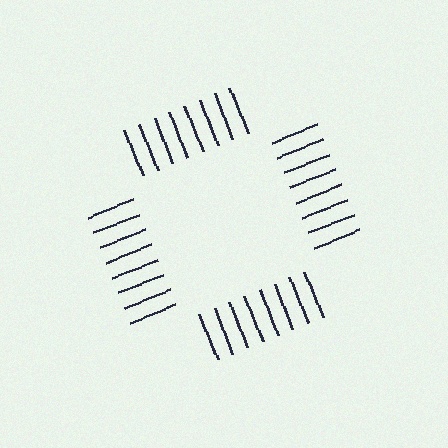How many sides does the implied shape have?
4 sides — the line-ends trace a square.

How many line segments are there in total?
32 — 8 along each of the 4 edges.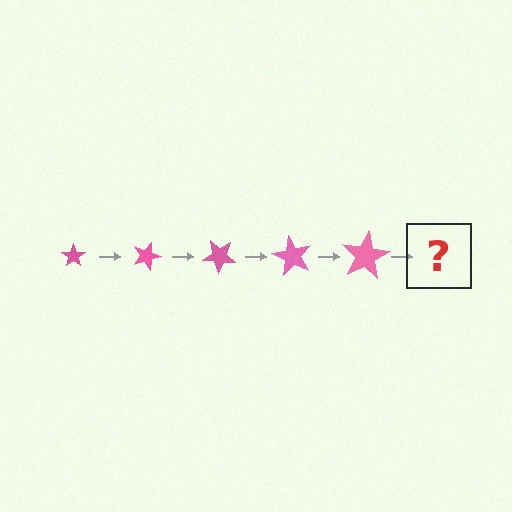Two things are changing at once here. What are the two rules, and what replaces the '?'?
The two rules are that the star grows larger each step and it rotates 20 degrees each step. The '?' should be a star, larger than the previous one and rotated 100 degrees from the start.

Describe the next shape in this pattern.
It should be a star, larger than the previous one and rotated 100 degrees from the start.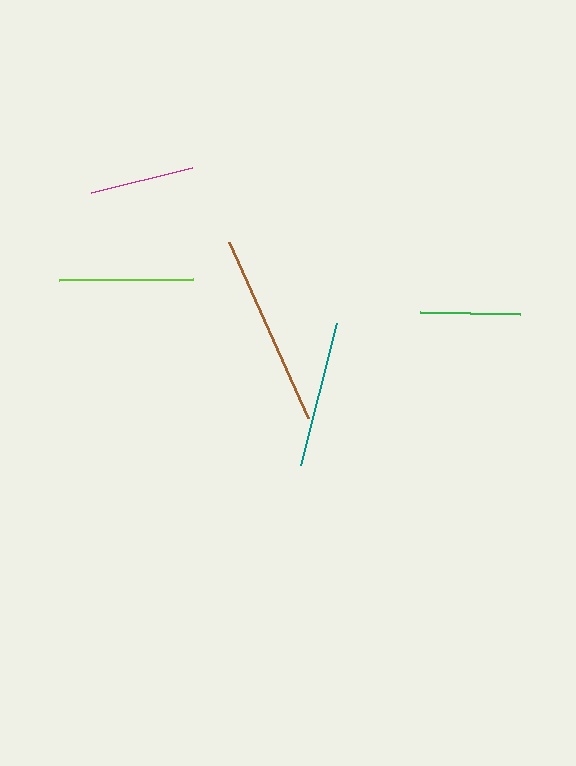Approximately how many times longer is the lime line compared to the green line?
The lime line is approximately 1.3 times the length of the green line.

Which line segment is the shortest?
The green line is the shortest at approximately 100 pixels.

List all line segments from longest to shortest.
From longest to shortest: brown, teal, lime, magenta, green.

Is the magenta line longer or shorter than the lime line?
The lime line is longer than the magenta line.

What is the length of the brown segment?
The brown segment is approximately 192 pixels long.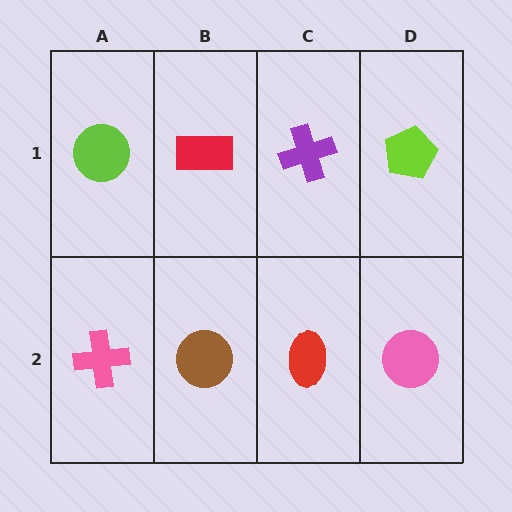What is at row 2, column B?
A brown circle.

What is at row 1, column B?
A red rectangle.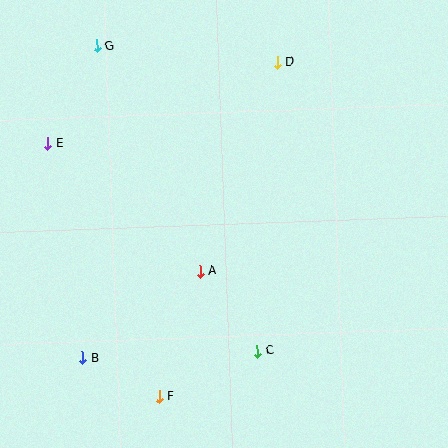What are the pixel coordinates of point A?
Point A is at (200, 271).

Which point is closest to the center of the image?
Point A at (200, 271) is closest to the center.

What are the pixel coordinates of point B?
Point B is at (83, 358).